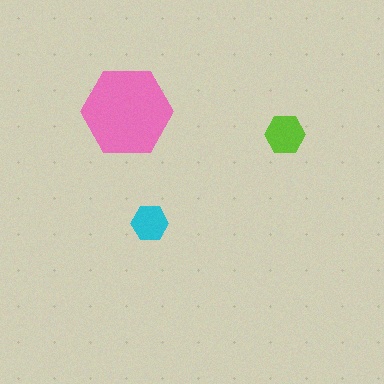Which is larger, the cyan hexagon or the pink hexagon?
The pink one.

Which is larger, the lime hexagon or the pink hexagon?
The pink one.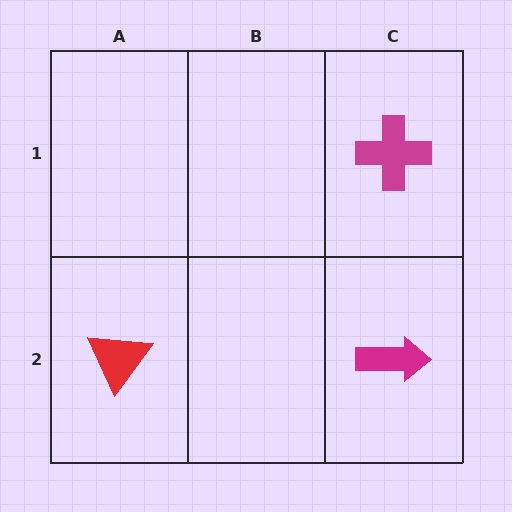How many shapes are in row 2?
2 shapes.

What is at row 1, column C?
A magenta cross.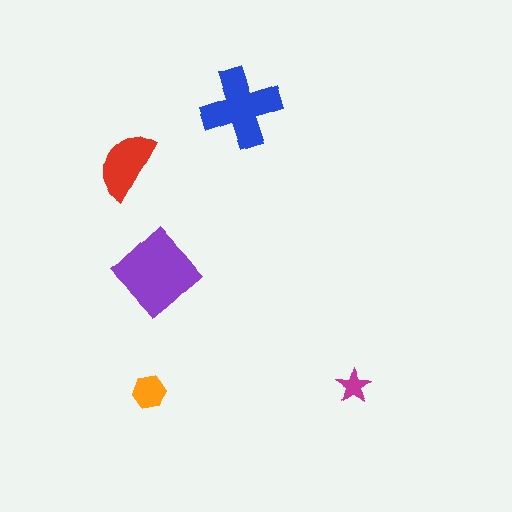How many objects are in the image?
There are 5 objects in the image.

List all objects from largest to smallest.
The purple diamond, the blue cross, the red semicircle, the orange hexagon, the magenta star.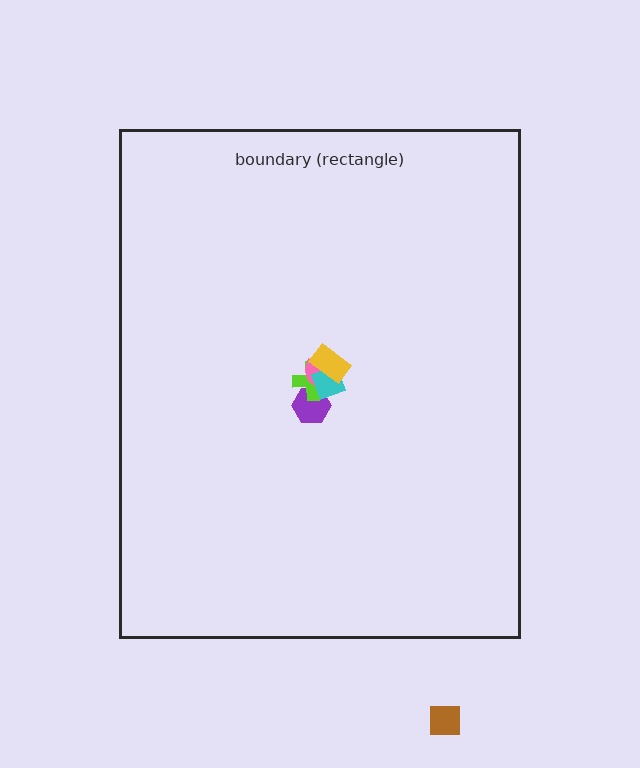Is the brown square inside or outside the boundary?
Outside.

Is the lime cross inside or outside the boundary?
Inside.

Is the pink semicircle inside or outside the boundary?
Inside.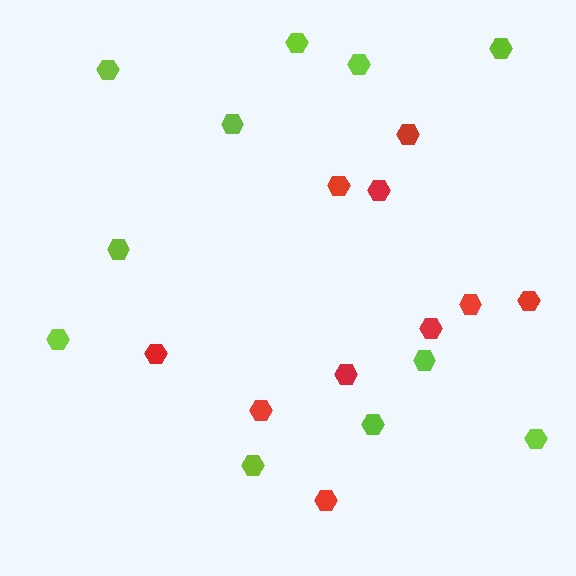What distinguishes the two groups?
There are 2 groups: one group of lime hexagons (11) and one group of red hexagons (10).